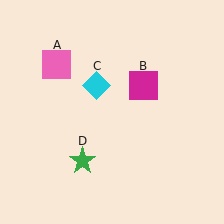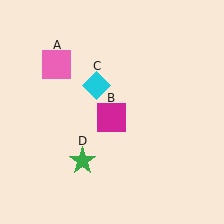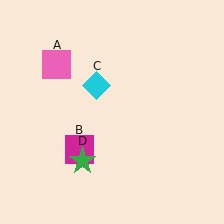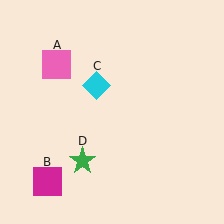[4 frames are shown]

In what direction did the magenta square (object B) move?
The magenta square (object B) moved down and to the left.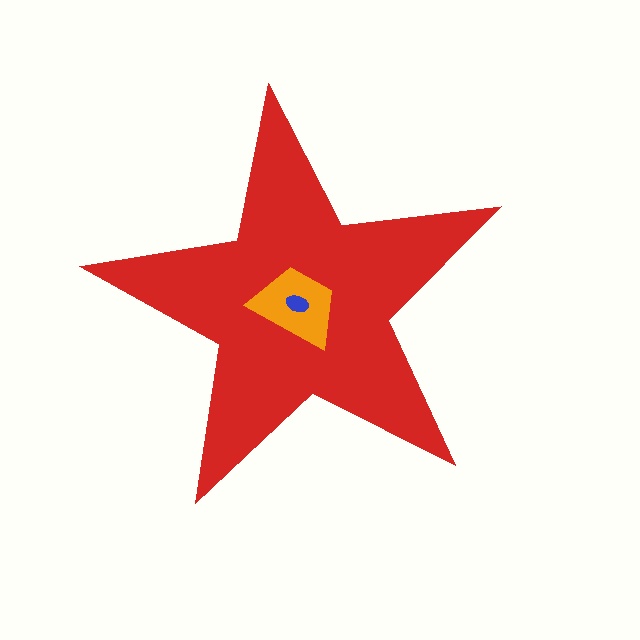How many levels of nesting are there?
3.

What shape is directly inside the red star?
The orange trapezoid.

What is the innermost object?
The blue ellipse.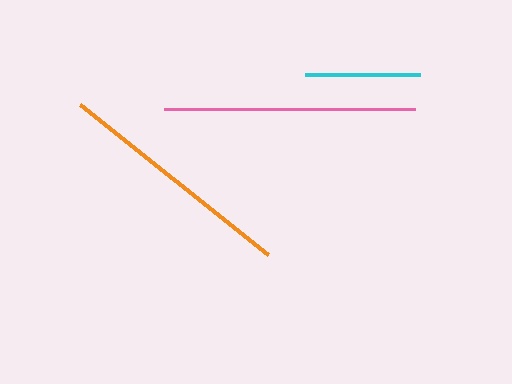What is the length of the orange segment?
The orange segment is approximately 240 pixels long.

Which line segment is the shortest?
The cyan line is the shortest at approximately 115 pixels.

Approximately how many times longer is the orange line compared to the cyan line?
The orange line is approximately 2.1 times the length of the cyan line.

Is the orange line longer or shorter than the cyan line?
The orange line is longer than the cyan line.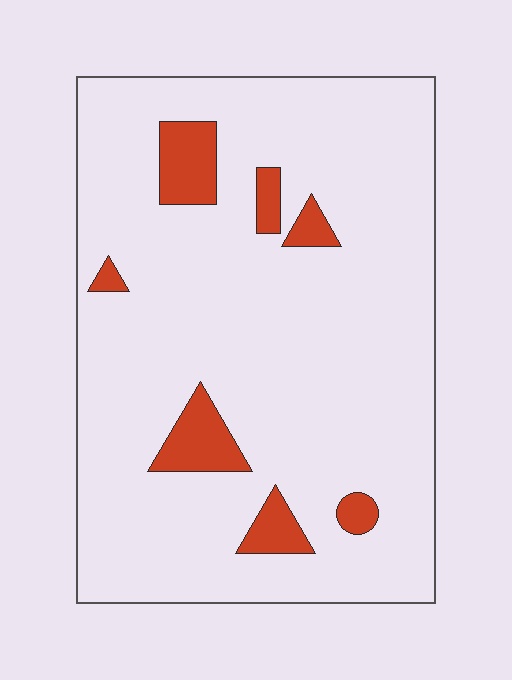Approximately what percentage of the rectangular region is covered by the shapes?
Approximately 10%.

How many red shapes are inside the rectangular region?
7.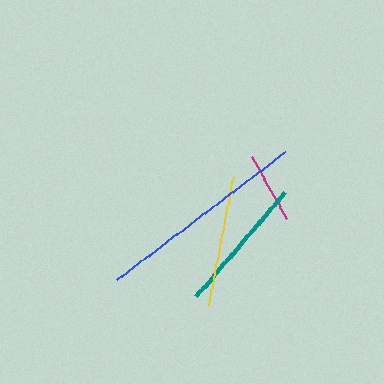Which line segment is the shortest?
The magenta line is the shortest at approximately 71 pixels.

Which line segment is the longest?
The blue line is the longest at approximately 212 pixels.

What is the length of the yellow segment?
The yellow segment is approximately 130 pixels long.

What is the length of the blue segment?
The blue segment is approximately 212 pixels long.